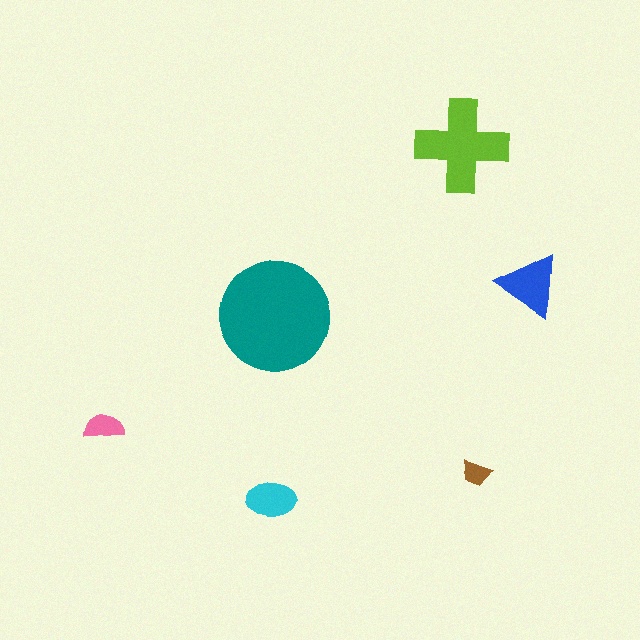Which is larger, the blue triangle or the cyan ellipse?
The blue triangle.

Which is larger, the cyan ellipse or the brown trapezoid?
The cyan ellipse.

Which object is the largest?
The teal circle.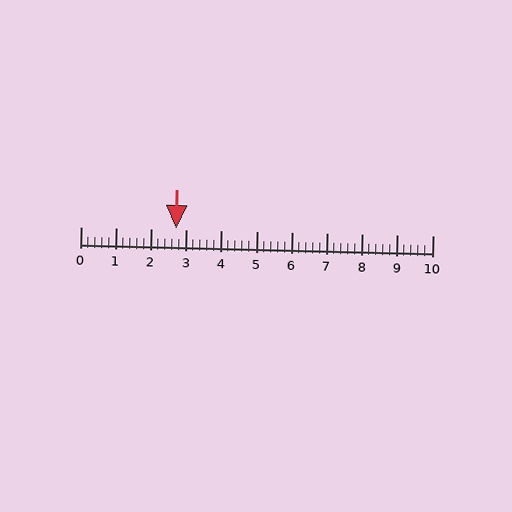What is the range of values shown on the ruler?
The ruler shows values from 0 to 10.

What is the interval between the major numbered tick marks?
The major tick marks are spaced 1 units apart.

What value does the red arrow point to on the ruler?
The red arrow points to approximately 2.7.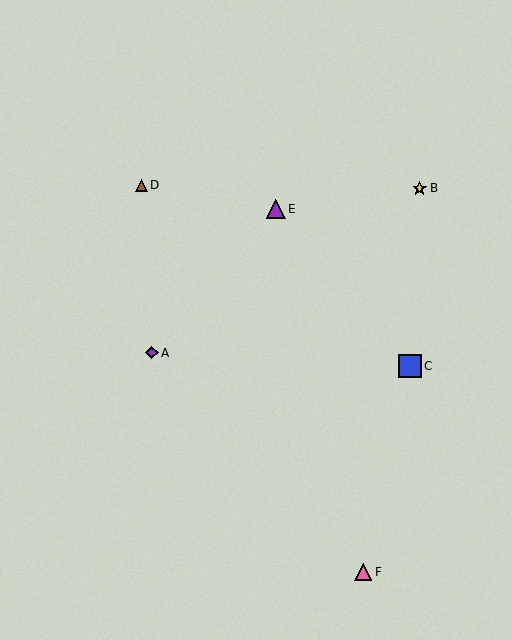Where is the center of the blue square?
The center of the blue square is at (410, 366).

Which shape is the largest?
The blue square (labeled C) is the largest.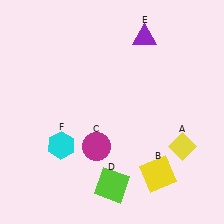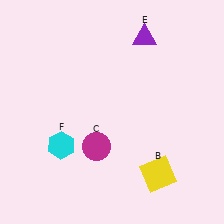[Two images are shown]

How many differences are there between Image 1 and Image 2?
There are 2 differences between the two images.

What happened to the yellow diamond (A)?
The yellow diamond (A) was removed in Image 2. It was in the bottom-right area of Image 1.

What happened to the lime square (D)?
The lime square (D) was removed in Image 2. It was in the bottom-left area of Image 1.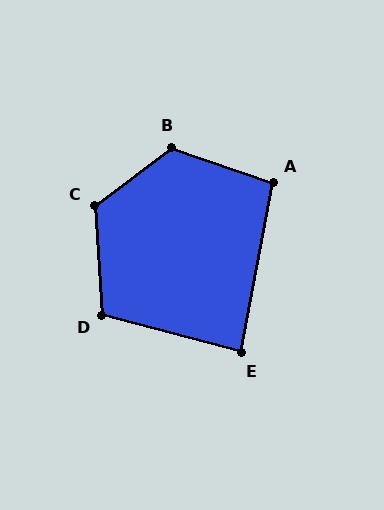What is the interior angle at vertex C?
Approximately 124 degrees (obtuse).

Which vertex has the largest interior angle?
B, at approximately 125 degrees.